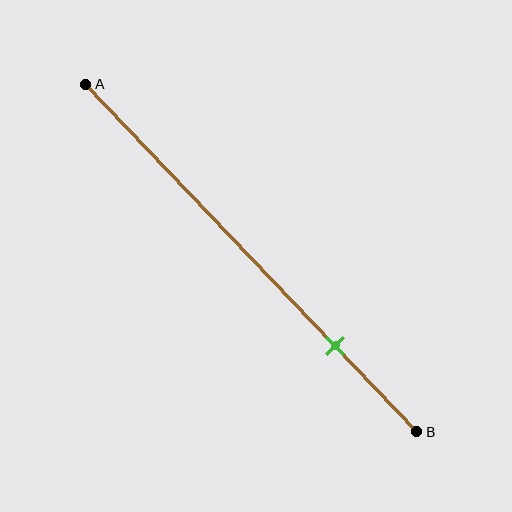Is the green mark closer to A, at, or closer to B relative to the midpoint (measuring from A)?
The green mark is closer to point B than the midpoint of segment AB.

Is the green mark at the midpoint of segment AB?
No, the mark is at about 75% from A, not at the 50% midpoint.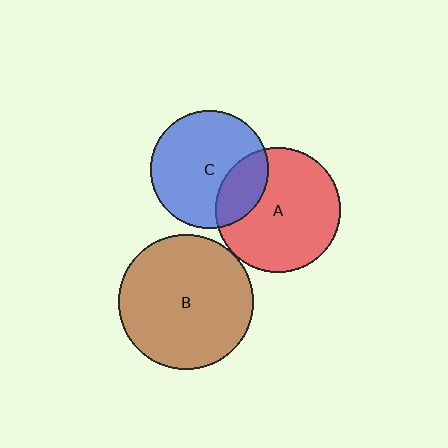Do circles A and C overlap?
Yes.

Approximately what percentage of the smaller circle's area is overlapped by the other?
Approximately 25%.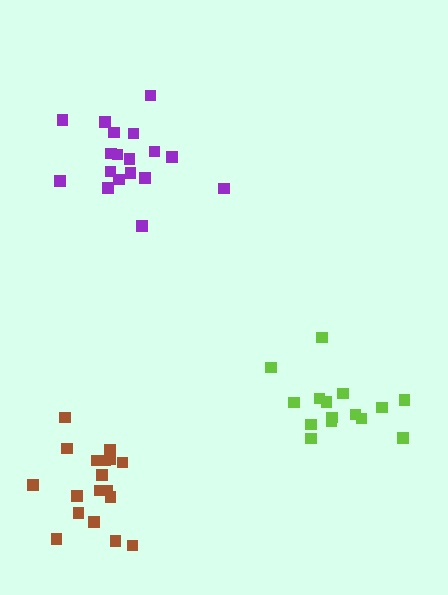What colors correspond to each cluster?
The clusters are colored: purple, brown, lime.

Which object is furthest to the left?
The brown cluster is leftmost.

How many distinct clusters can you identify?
There are 3 distinct clusters.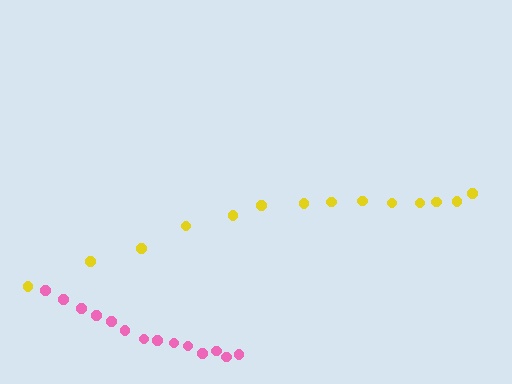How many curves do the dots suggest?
There are 2 distinct paths.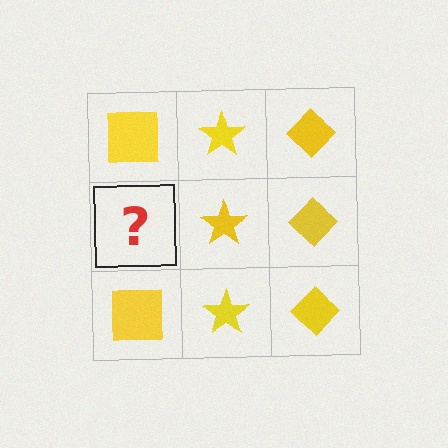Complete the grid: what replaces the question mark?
The question mark should be replaced with a yellow square.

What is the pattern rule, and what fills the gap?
The rule is that each column has a consistent shape. The gap should be filled with a yellow square.